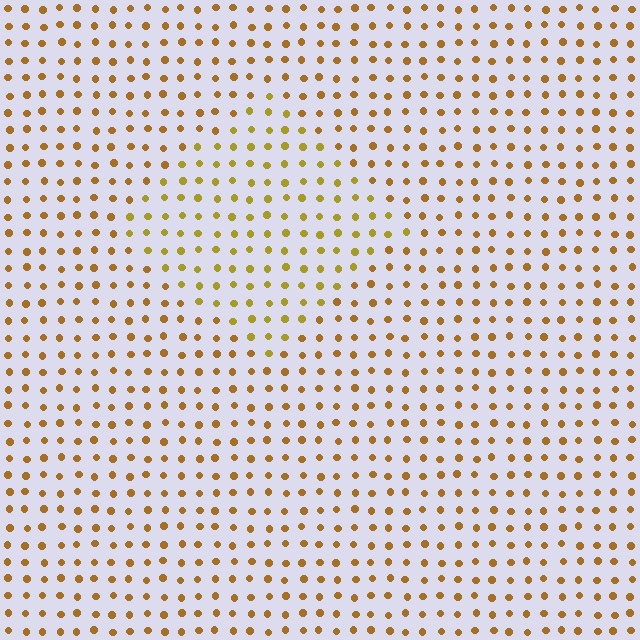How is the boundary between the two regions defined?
The boundary is defined purely by a slight shift in hue (about 21 degrees). Spacing, size, and orientation are identical on both sides.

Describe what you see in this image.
The image is filled with small brown elements in a uniform arrangement. A diamond-shaped region is visible where the elements are tinted to a slightly different hue, forming a subtle color boundary.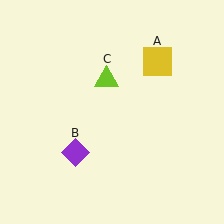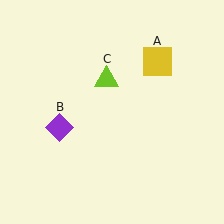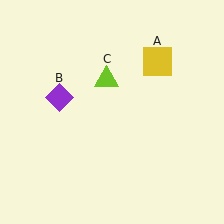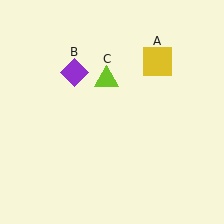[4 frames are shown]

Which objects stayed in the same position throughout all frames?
Yellow square (object A) and lime triangle (object C) remained stationary.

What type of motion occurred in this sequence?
The purple diamond (object B) rotated clockwise around the center of the scene.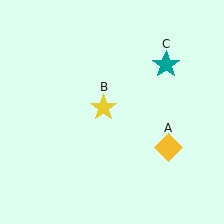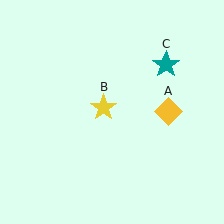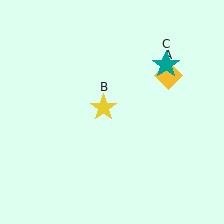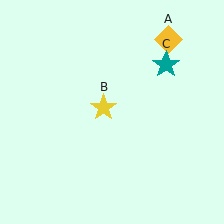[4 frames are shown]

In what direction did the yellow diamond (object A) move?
The yellow diamond (object A) moved up.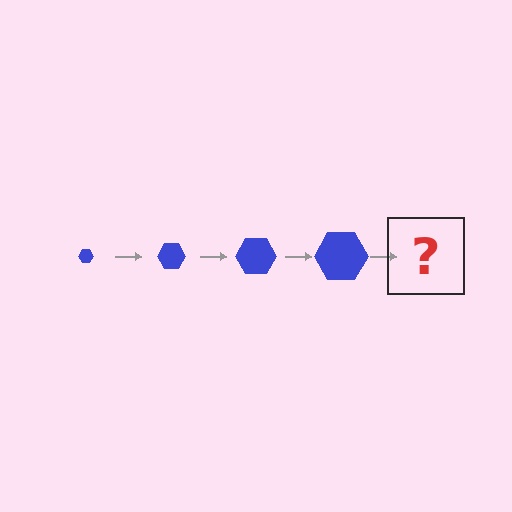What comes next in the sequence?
The next element should be a blue hexagon, larger than the previous one.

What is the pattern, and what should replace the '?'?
The pattern is that the hexagon gets progressively larger each step. The '?' should be a blue hexagon, larger than the previous one.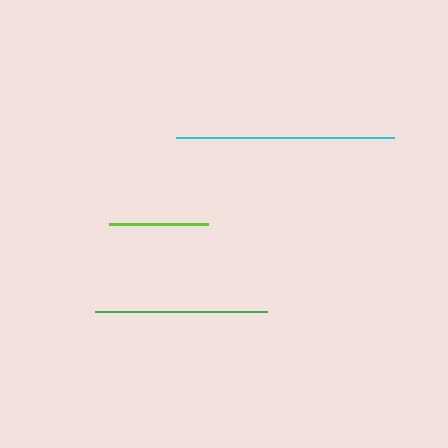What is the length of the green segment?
The green segment is approximately 171 pixels long.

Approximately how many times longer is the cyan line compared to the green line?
The cyan line is approximately 1.3 times the length of the green line.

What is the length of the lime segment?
The lime segment is approximately 99 pixels long.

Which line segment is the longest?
The cyan line is the longest at approximately 219 pixels.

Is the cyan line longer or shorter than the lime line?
The cyan line is longer than the lime line.